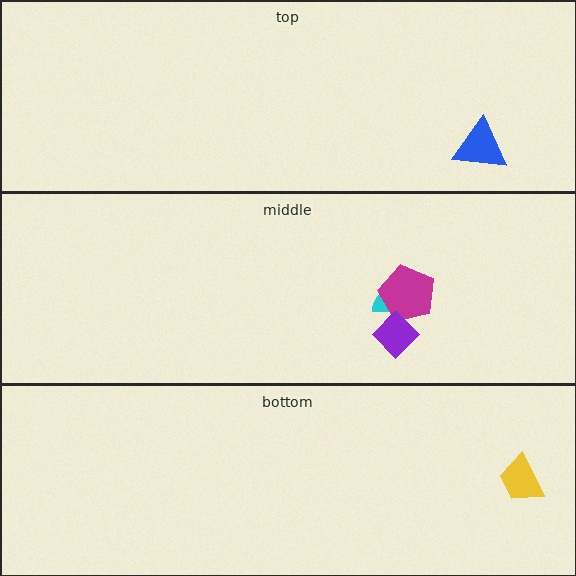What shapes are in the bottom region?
The yellow trapezoid.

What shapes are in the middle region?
The cyan semicircle, the magenta pentagon, the purple diamond.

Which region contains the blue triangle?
The top region.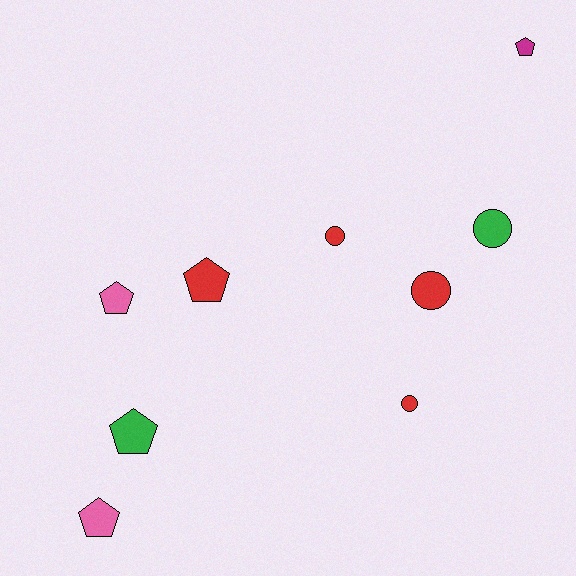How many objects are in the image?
There are 9 objects.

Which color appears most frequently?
Red, with 4 objects.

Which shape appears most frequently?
Pentagon, with 5 objects.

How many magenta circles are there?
There are no magenta circles.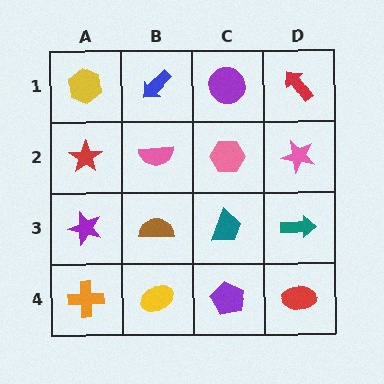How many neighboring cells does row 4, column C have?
3.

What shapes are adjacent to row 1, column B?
A pink semicircle (row 2, column B), a yellow hexagon (row 1, column A), a purple circle (row 1, column C).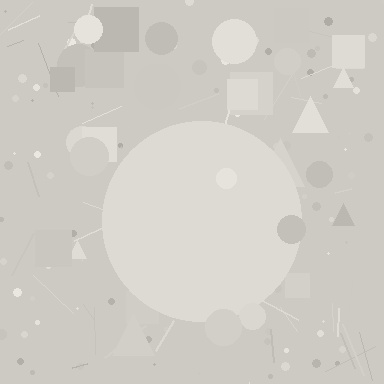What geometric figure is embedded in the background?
A circle is embedded in the background.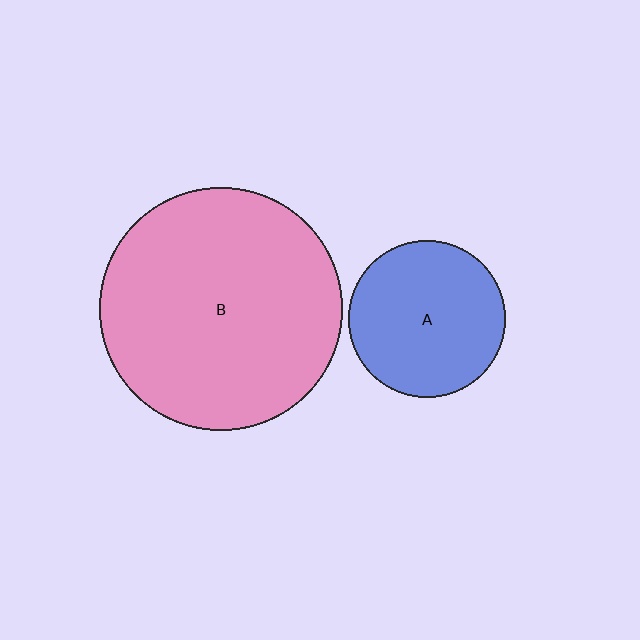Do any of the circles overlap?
No, none of the circles overlap.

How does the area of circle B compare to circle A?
Approximately 2.4 times.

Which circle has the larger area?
Circle B (pink).